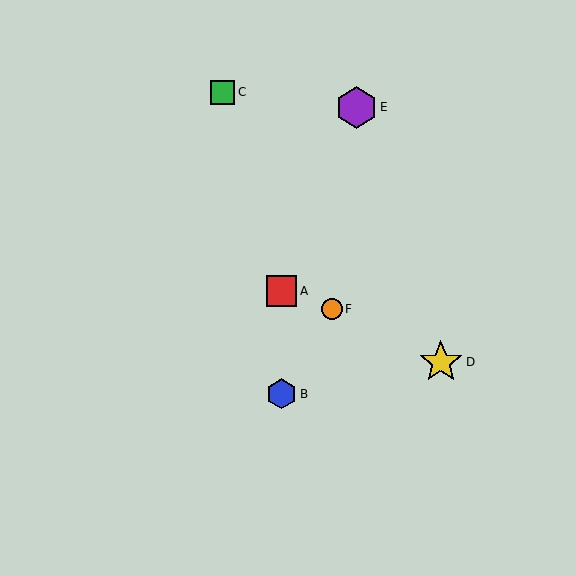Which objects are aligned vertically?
Objects A, B are aligned vertically.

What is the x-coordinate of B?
Object B is at x≈282.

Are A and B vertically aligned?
Yes, both are at x≈282.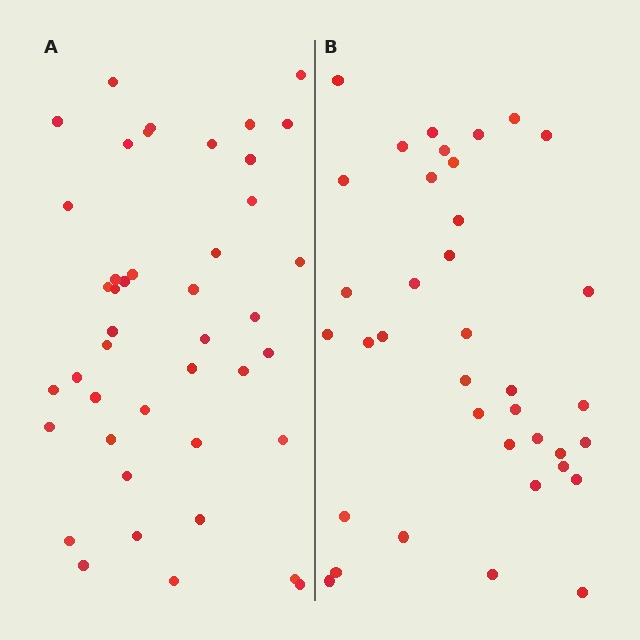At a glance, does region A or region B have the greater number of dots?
Region A (the left region) has more dots.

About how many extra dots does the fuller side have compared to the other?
Region A has about 6 more dots than region B.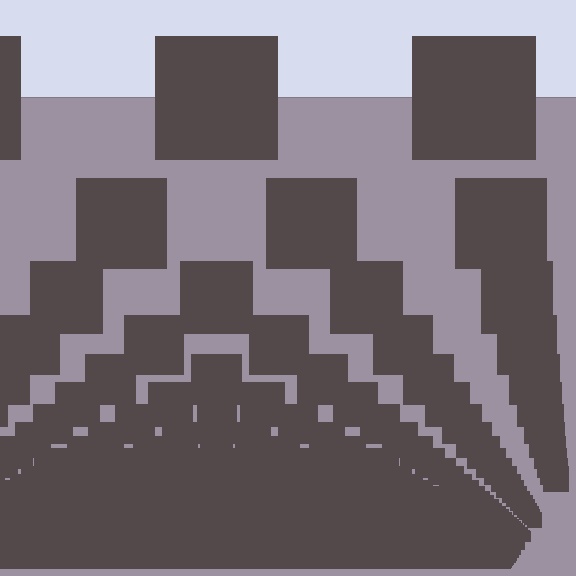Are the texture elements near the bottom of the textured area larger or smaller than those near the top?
Smaller. The gradient is inverted — elements near the bottom are smaller and denser.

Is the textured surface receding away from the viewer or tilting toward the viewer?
The surface appears to tilt toward the viewer. Texture elements get larger and sparser toward the top.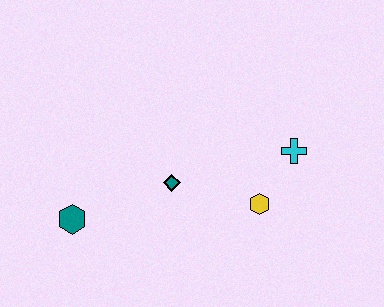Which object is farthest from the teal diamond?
The cyan cross is farthest from the teal diamond.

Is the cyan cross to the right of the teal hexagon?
Yes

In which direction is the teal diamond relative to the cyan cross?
The teal diamond is to the left of the cyan cross.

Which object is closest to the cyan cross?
The yellow hexagon is closest to the cyan cross.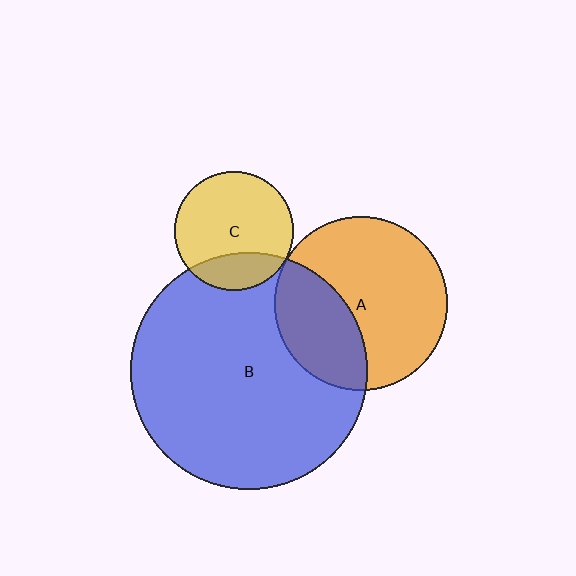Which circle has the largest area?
Circle B (blue).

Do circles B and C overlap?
Yes.